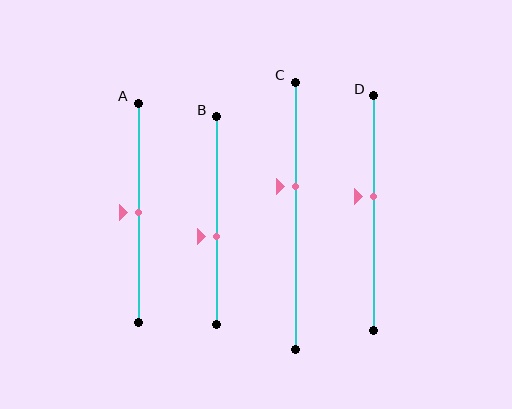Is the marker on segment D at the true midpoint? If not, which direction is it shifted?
No, the marker on segment D is shifted upward by about 7% of the segment length.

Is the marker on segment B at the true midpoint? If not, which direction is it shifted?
No, the marker on segment B is shifted downward by about 8% of the segment length.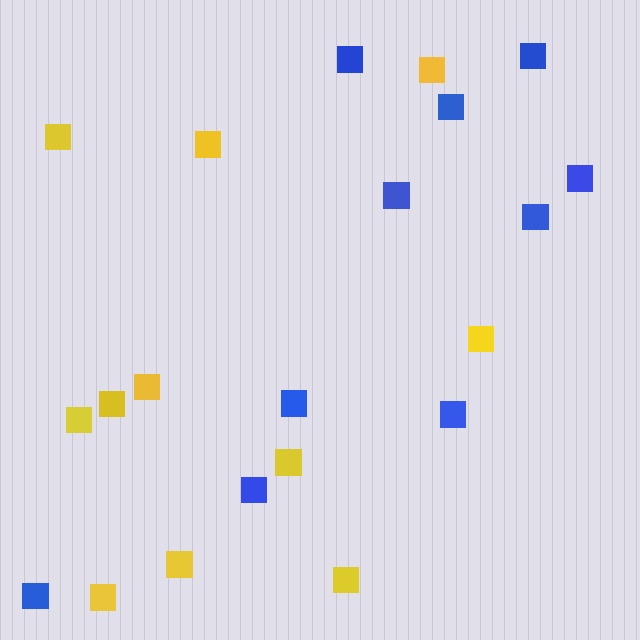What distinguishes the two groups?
There are 2 groups: one group of yellow squares (11) and one group of blue squares (10).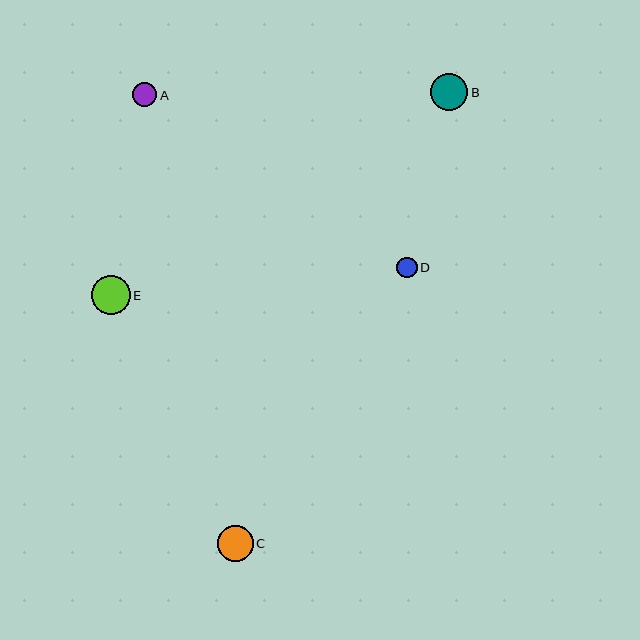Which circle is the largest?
Circle E is the largest with a size of approximately 39 pixels.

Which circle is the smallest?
Circle D is the smallest with a size of approximately 20 pixels.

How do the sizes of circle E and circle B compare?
Circle E and circle B are approximately the same size.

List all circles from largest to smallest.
From largest to smallest: E, B, C, A, D.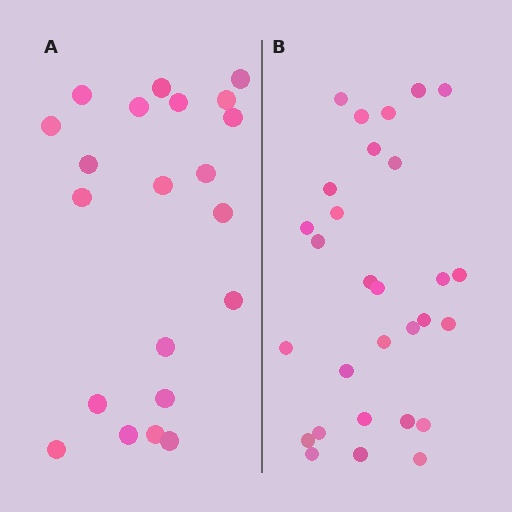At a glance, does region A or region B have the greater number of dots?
Region B (the right region) has more dots.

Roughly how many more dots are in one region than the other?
Region B has roughly 8 or so more dots than region A.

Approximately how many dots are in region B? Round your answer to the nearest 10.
About 30 dots. (The exact count is 29, which rounds to 30.)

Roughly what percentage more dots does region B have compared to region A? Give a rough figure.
About 40% more.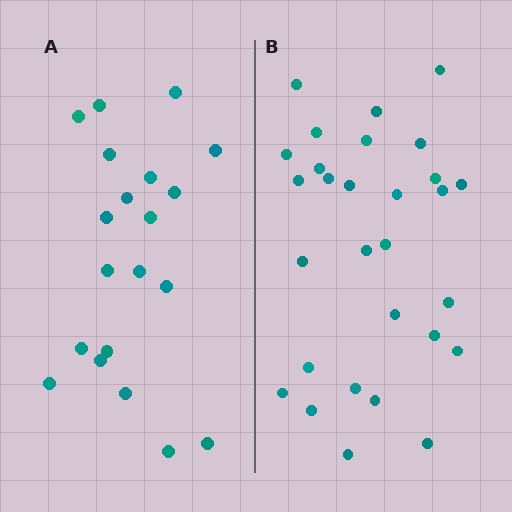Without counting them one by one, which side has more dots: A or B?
Region B (the right region) has more dots.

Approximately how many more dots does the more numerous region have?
Region B has roughly 8 or so more dots than region A.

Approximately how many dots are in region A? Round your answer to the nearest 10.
About 20 dots.